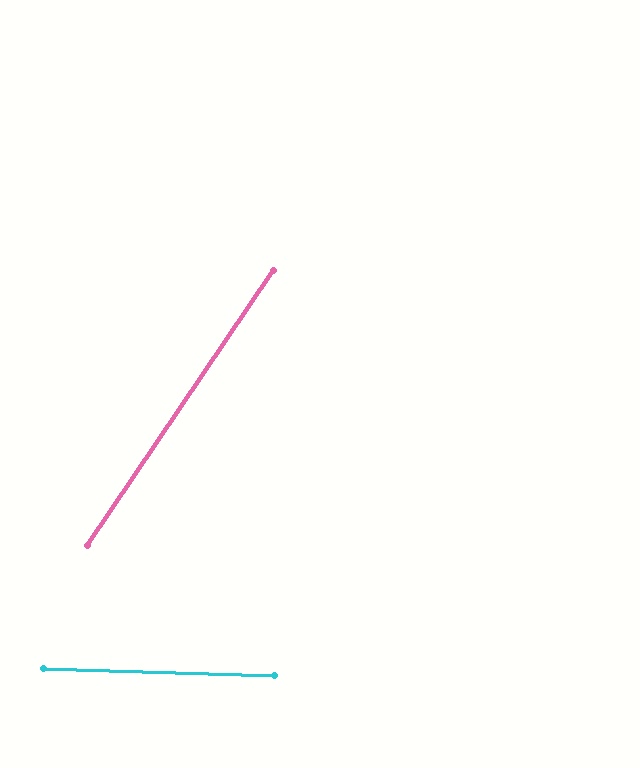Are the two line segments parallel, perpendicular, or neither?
Neither parallel nor perpendicular — they differ by about 58°.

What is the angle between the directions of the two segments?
Approximately 58 degrees.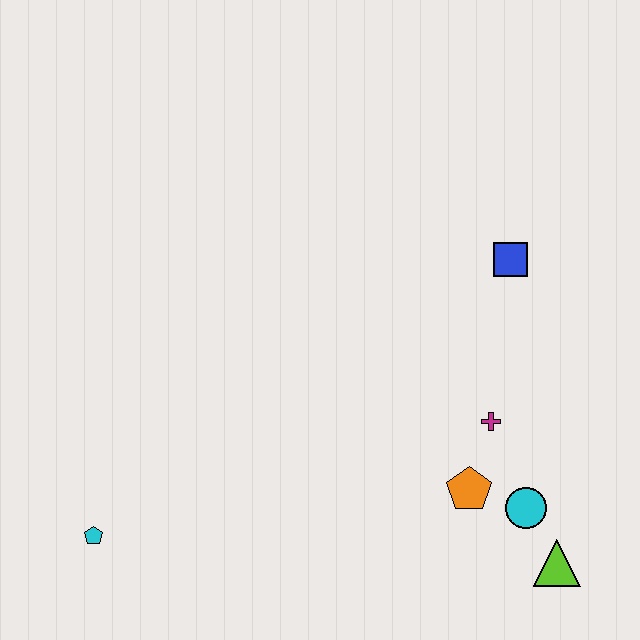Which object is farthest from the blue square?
The cyan pentagon is farthest from the blue square.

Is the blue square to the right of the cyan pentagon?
Yes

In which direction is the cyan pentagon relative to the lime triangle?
The cyan pentagon is to the left of the lime triangle.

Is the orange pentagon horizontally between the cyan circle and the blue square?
No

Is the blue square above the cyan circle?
Yes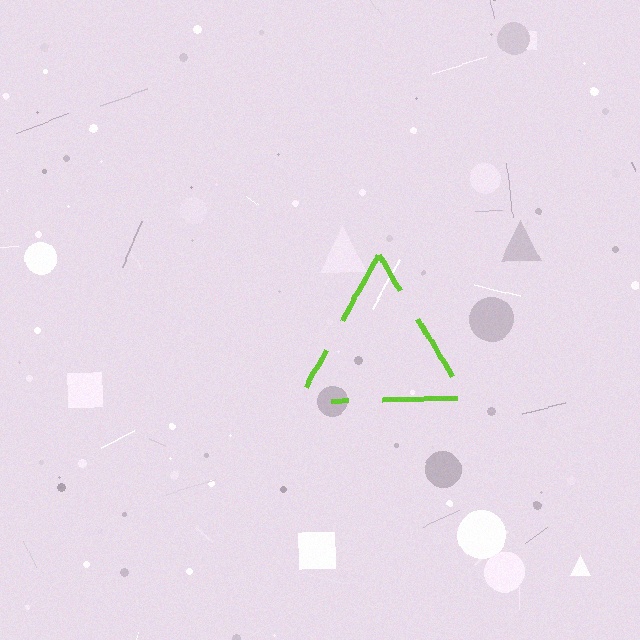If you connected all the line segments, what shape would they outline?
They would outline a triangle.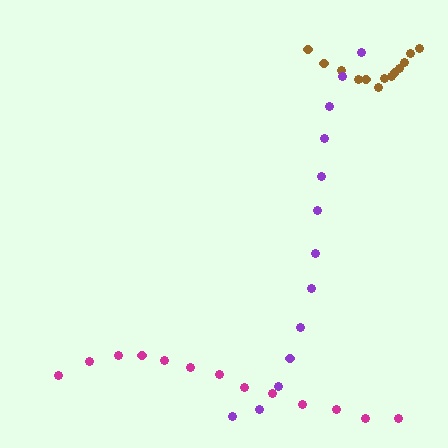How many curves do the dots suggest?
There are 3 distinct paths.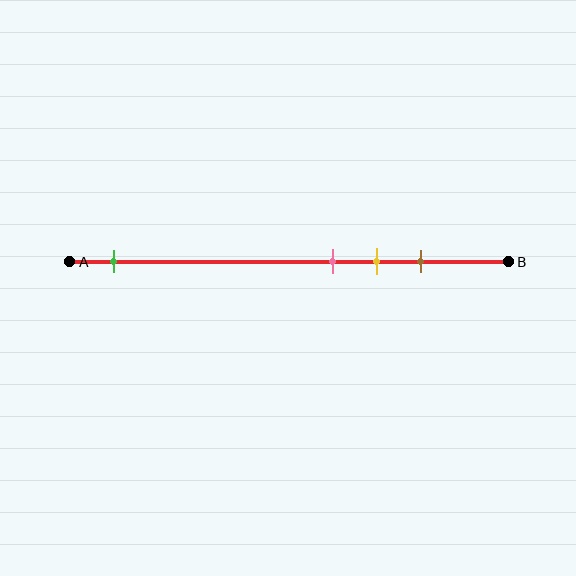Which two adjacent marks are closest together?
The pink and yellow marks are the closest adjacent pair.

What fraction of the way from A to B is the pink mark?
The pink mark is approximately 60% (0.6) of the way from A to B.